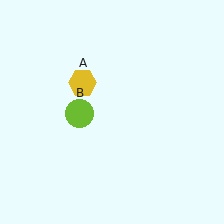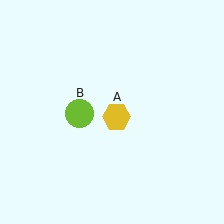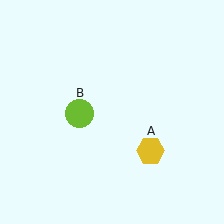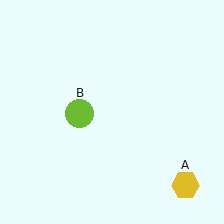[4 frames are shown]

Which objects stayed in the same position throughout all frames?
Lime circle (object B) remained stationary.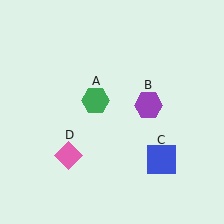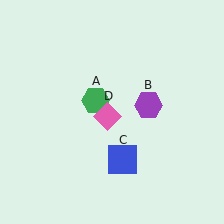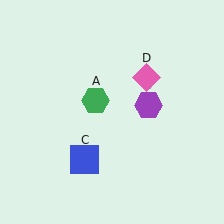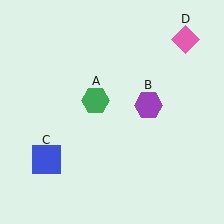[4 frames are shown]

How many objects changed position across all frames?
2 objects changed position: blue square (object C), pink diamond (object D).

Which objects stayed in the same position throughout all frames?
Green hexagon (object A) and purple hexagon (object B) remained stationary.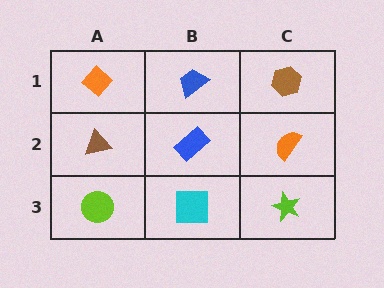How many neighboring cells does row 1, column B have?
3.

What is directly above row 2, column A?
An orange diamond.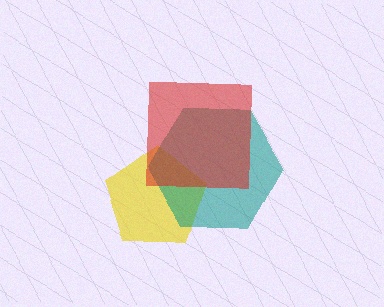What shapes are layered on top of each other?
The layered shapes are: a yellow pentagon, a teal hexagon, a red square.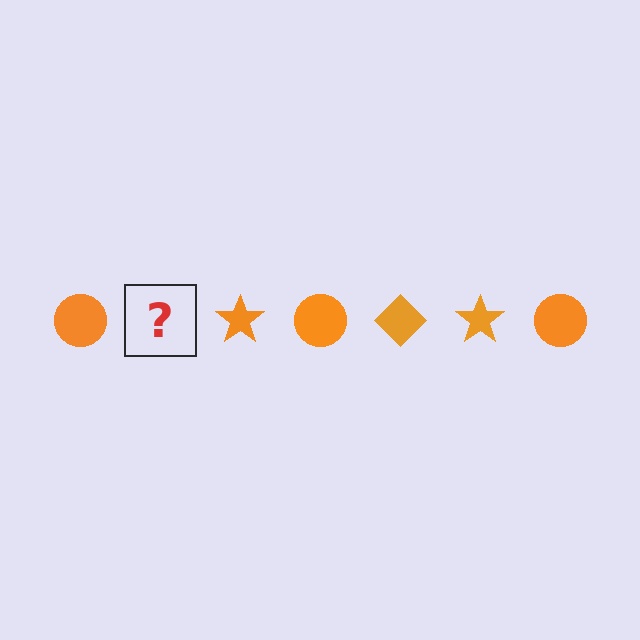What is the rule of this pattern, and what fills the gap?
The rule is that the pattern cycles through circle, diamond, star shapes in orange. The gap should be filled with an orange diamond.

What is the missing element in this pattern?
The missing element is an orange diamond.